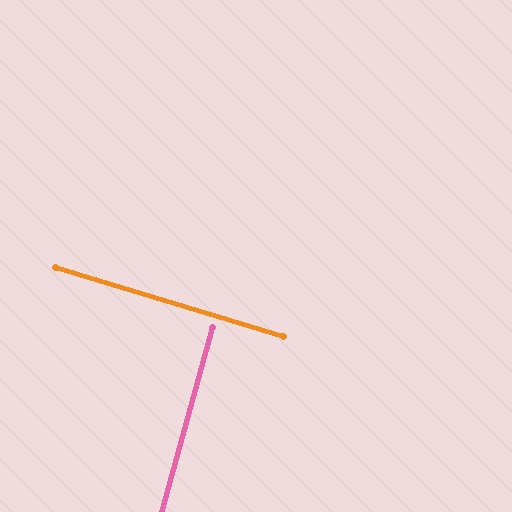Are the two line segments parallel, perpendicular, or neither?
Perpendicular — they meet at approximately 89°.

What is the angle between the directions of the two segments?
Approximately 89 degrees.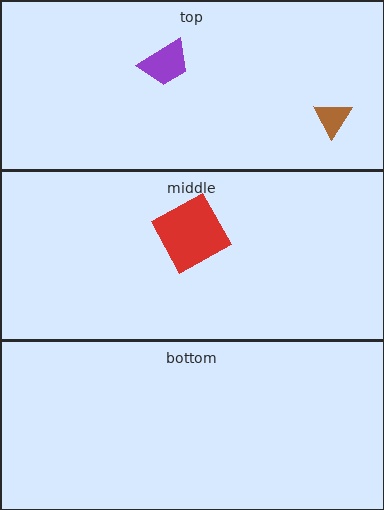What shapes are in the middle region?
The red square.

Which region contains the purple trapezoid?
The top region.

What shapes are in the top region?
The brown triangle, the purple trapezoid.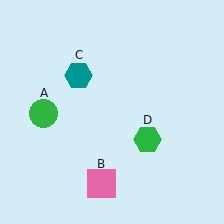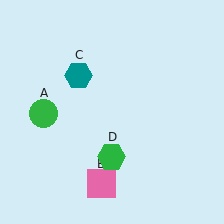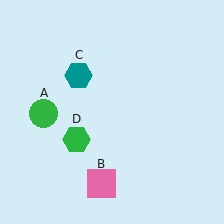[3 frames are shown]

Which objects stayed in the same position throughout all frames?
Green circle (object A) and pink square (object B) and teal hexagon (object C) remained stationary.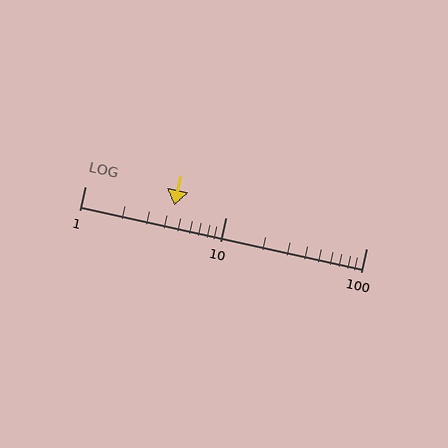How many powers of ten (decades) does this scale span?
The scale spans 2 decades, from 1 to 100.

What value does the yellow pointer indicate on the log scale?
The pointer indicates approximately 4.3.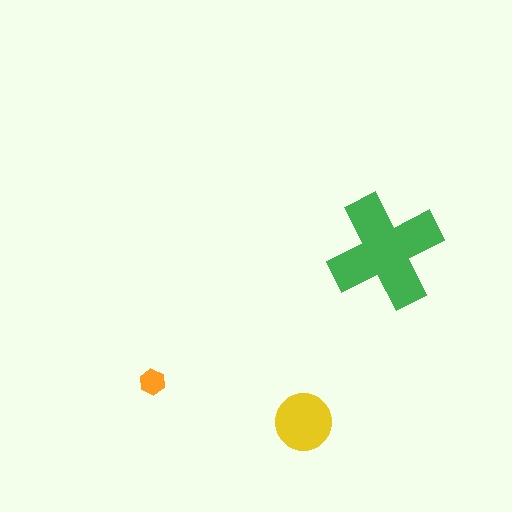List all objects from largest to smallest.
The green cross, the yellow circle, the orange hexagon.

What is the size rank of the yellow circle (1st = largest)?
2nd.